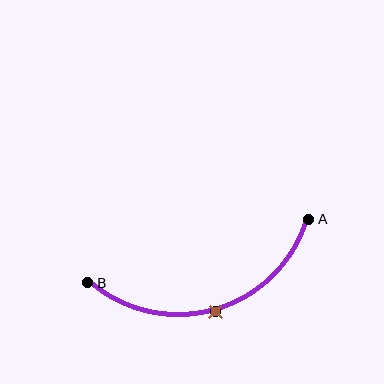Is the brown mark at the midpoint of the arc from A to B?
Yes. The brown mark lies on the arc at equal arc-length from both A and B — it is the arc midpoint.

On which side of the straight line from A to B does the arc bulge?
The arc bulges below the straight line connecting A and B.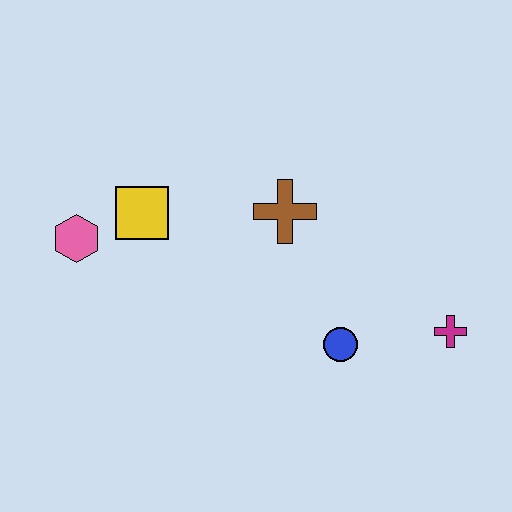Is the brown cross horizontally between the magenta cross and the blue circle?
No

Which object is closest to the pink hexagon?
The yellow square is closest to the pink hexagon.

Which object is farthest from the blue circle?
The pink hexagon is farthest from the blue circle.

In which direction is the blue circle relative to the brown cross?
The blue circle is below the brown cross.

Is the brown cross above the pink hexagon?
Yes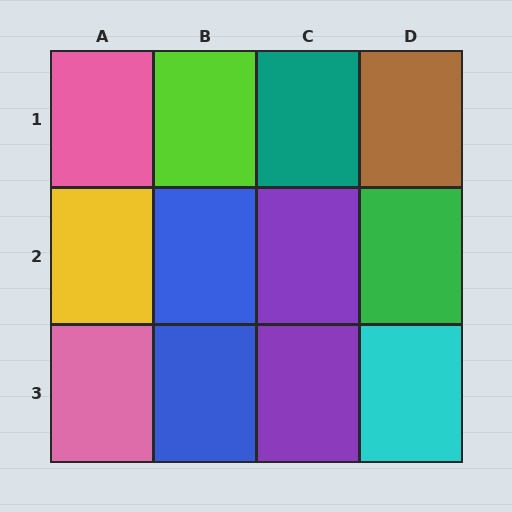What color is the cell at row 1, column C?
Teal.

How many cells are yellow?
1 cell is yellow.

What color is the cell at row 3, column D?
Cyan.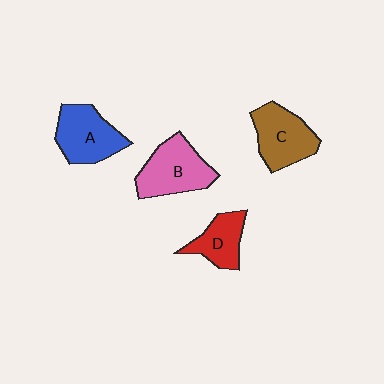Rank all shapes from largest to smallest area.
From largest to smallest: B (pink), C (brown), A (blue), D (red).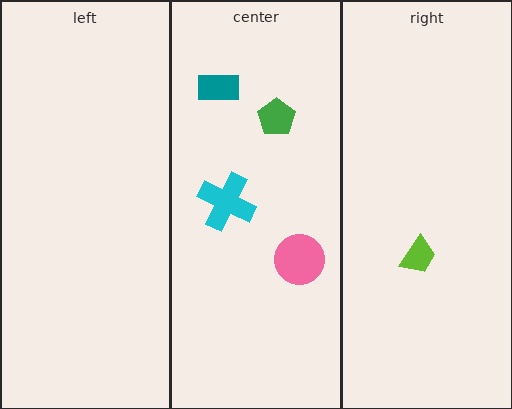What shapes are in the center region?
The teal rectangle, the green pentagon, the pink circle, the cyan cross.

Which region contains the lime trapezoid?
The right region.